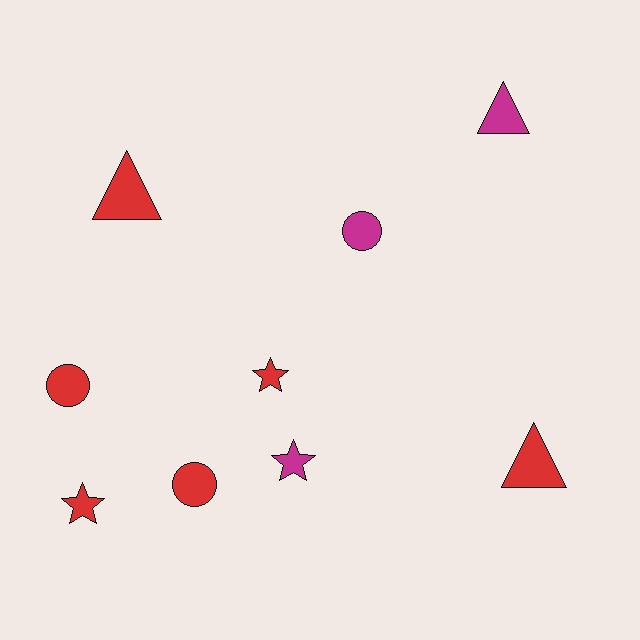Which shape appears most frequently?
Triangle, with 3 objects.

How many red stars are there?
There are 2 red stars.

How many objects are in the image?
There are 9 objects.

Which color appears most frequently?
Red, with 6 objects.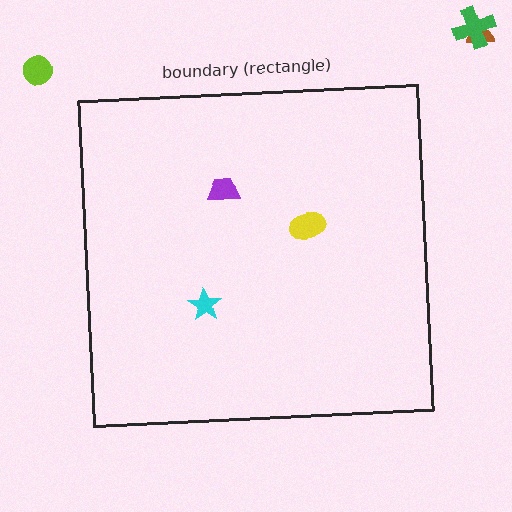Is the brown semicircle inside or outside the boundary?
Outside.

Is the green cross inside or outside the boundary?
Outside.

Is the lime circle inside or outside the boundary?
Outside.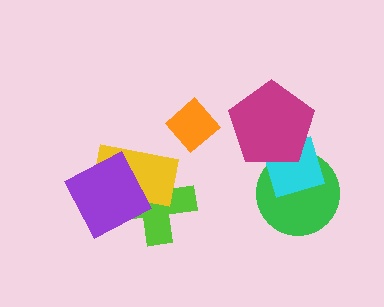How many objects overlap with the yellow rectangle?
2 objects overlap with the yellow rectangle.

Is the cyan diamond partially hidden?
Yes, it is partially covered by another shape.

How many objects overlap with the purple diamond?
2 objects overlap with the purple diamond.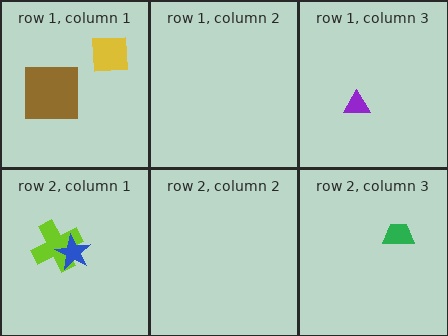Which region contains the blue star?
The row 2, column 1 region.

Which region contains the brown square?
The row 1, column 1 region.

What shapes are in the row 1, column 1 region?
The yellow square, the brown square.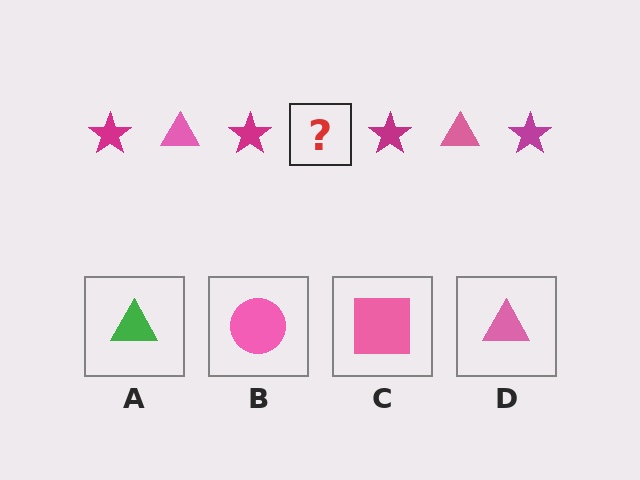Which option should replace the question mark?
Option D.